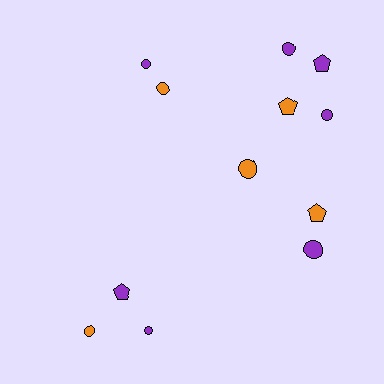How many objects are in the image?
There are 12 objects.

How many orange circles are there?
There are 3 orange circles.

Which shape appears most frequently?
Circle, with 8 objects.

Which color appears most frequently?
Purple, with 7 objects.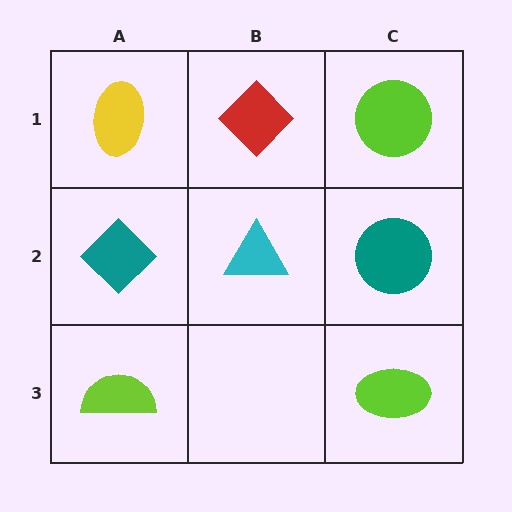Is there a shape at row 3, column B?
No, that cell is empty.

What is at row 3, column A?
A lime semicircle.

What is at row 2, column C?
A teal circle.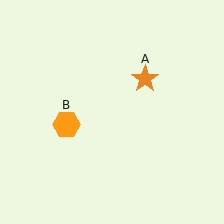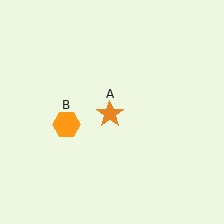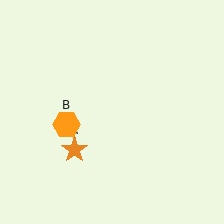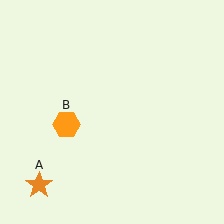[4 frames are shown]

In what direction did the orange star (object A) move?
The orange star (object A) moved down and to the left.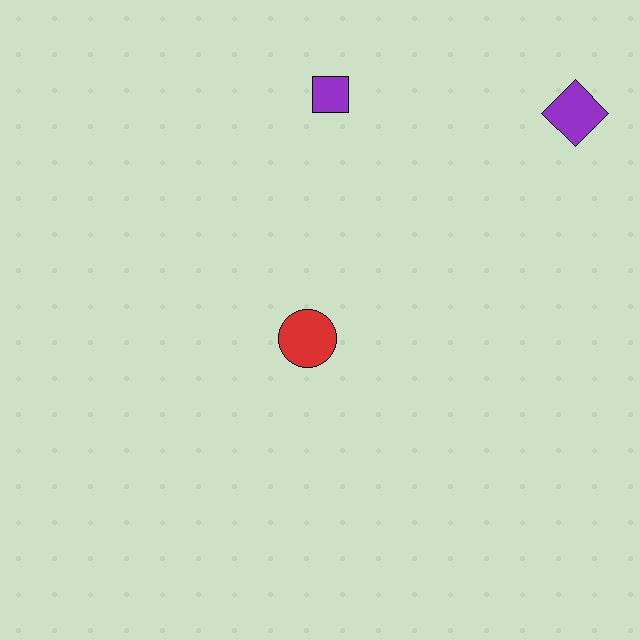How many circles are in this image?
There is 1 circle.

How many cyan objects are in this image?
There are no cyan objects.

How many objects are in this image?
There are 3 objects.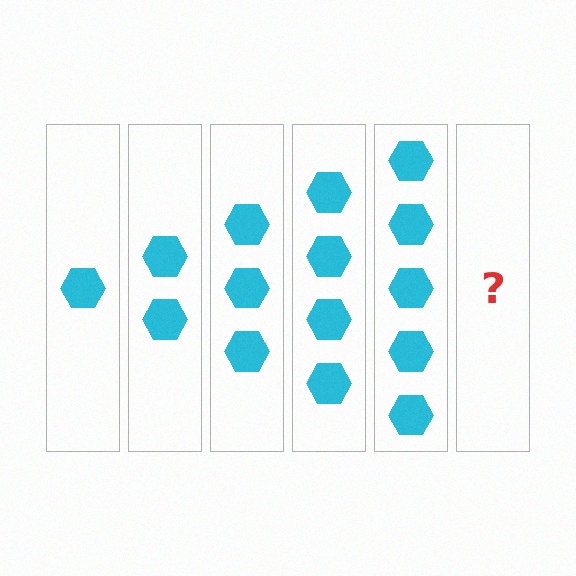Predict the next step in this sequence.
The next step is 6 hexagons.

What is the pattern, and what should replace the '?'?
The pattern is that each step adds one more hexagon. The '?' should be 6 hexagons.